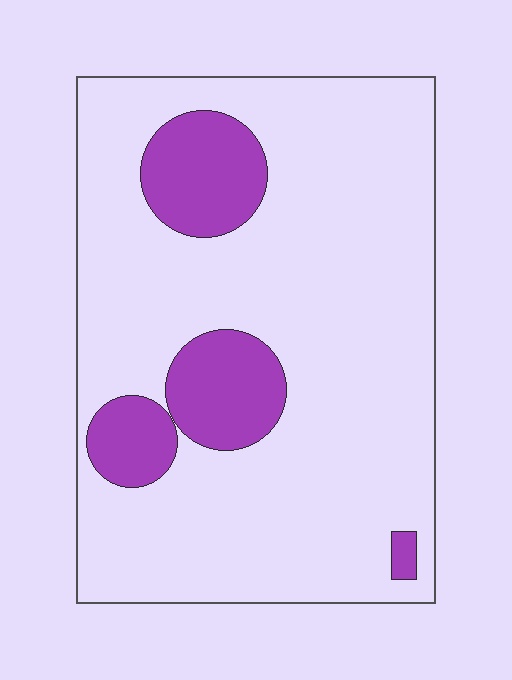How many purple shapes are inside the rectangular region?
4.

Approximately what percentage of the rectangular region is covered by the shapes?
Approximately 15%.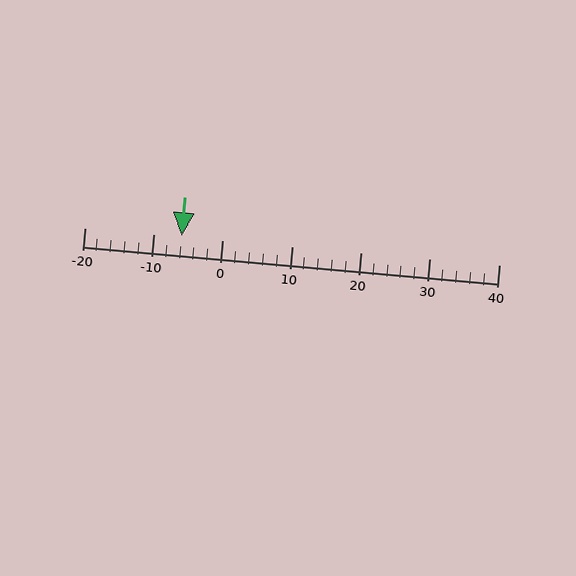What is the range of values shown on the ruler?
The ruler shows values from -20 to 40.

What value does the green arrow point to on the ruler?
The green arrow points to approximately -6.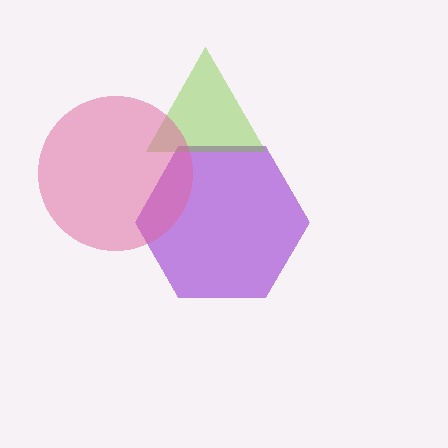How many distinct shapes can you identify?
There are 3 distinct shapes: a purple hexagon, a lime triangle, a pink circle.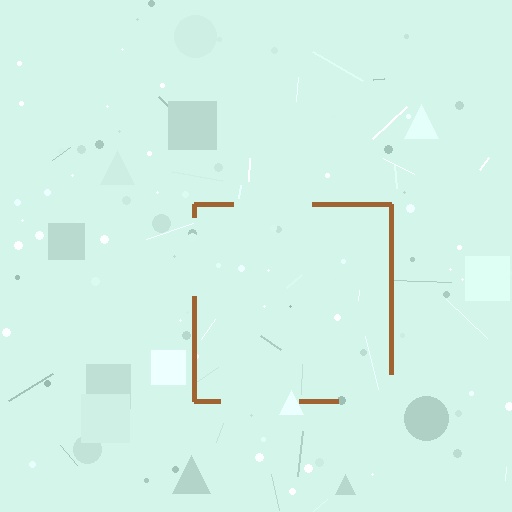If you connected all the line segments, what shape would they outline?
They would outline a square.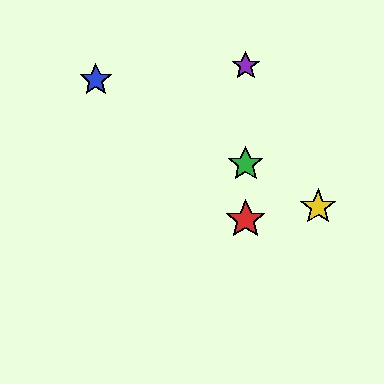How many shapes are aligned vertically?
3 shapes (the red star, the green star, the purple star) are aligned vertically.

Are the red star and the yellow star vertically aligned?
No, the red star is at x≈246 and the yellow star is at x≈318.